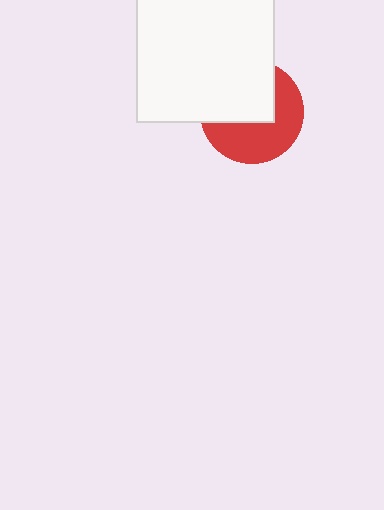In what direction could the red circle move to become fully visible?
The red circle could move toward the lower-right. That would shift it out from behind the white rectangle entirely.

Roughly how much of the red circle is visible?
About half of it is visible (roughly 51%).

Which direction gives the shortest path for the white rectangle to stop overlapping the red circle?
Moving toward the upper-left gives the shortest separation.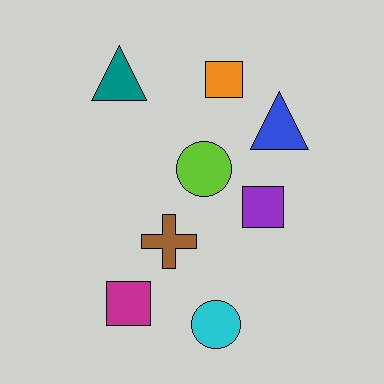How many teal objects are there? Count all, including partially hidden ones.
There is 1 teal object.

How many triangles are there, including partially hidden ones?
There are 2 triangles.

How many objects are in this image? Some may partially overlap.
There are 8 objects.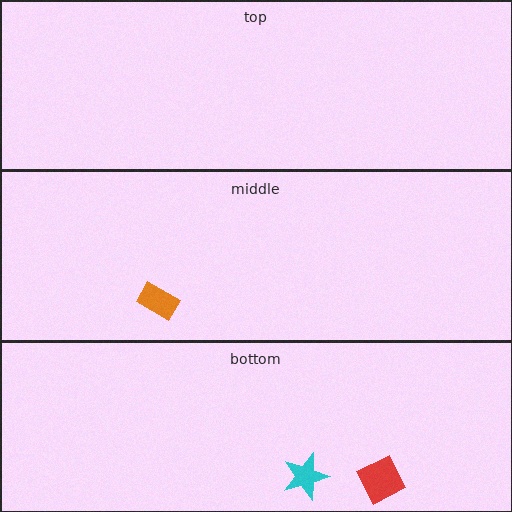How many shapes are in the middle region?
1.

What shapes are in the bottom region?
The cyan star, the red square.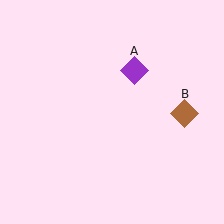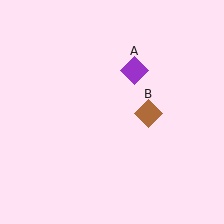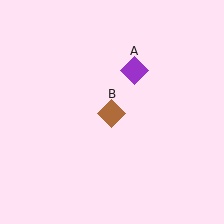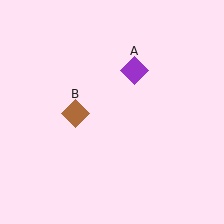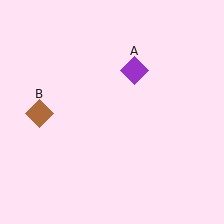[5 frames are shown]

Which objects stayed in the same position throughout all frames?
Purple diamond (object A) remained stationary.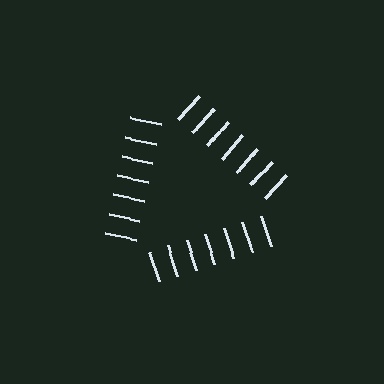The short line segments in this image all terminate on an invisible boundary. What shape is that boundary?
An illusory triangle — the line segments terminate on its edges but no continuous stroke is drawn.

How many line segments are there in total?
21 — 7 along each of the 3 edges.